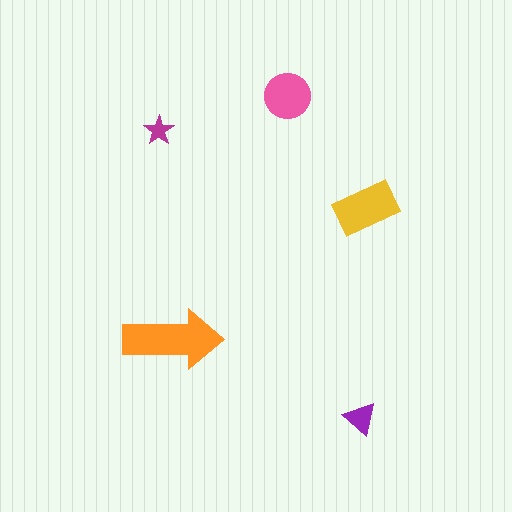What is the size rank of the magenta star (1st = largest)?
5th.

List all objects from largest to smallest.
The orange arrow, the yellow rectangle, the pink circle, the purple triangle, the magenta star.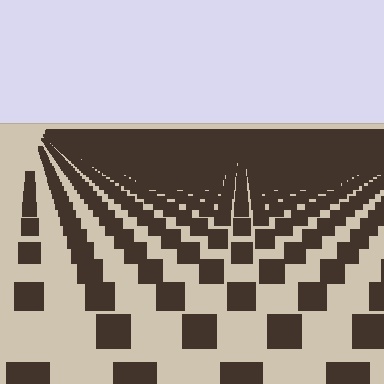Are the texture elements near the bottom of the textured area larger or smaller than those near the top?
Larger. Near the bottom, elements are closer to the viewer and appear at a bigger on-screen size.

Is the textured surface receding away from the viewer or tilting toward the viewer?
The surface is receding away from the viewer. Texture elements get smaller and denser toward the top.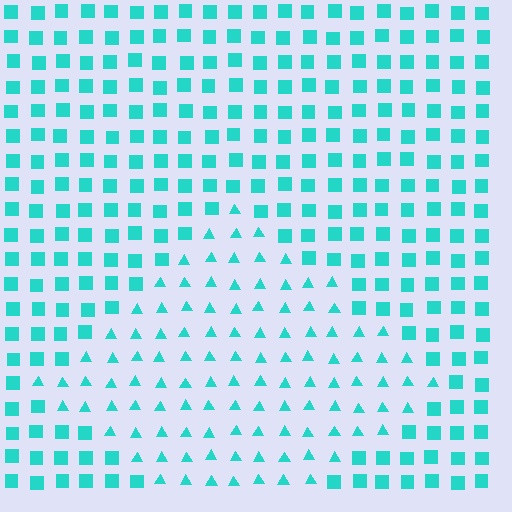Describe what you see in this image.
The image is filled with small cyan elements arranged in a uniform grid. A diamond-shaped region contains triangles, while the surrounding area contains squares. The boundary is defined purely by the change in element shape.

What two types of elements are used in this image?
The image uses triangles inside the diamond region and squares outside it.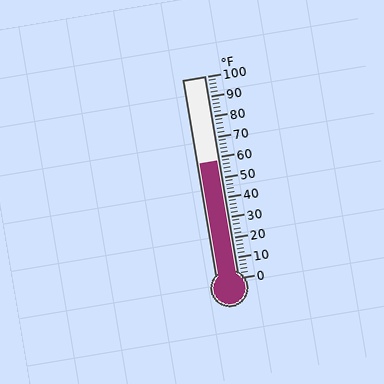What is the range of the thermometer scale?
The thermometer scale ranges from 0°F to 100°F.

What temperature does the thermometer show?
The thermometer shows approximately 58°F.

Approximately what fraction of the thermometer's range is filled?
The thermometer is filled to approximately 60% of its range.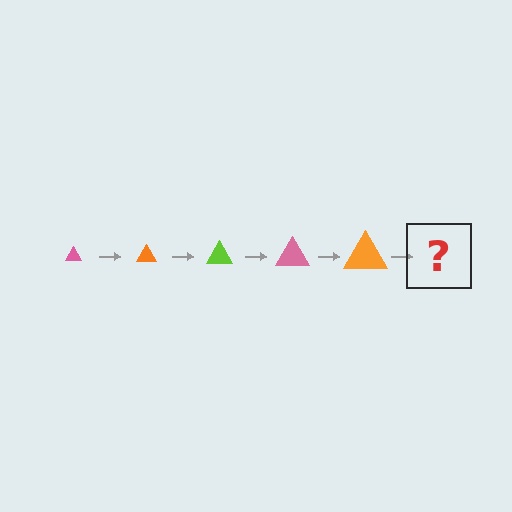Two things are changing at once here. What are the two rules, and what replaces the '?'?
The two rules are that the triangle grows larger each step and the color cycles through pink, orange, and lime. The '?' should be a lime triangle, larger than the previous one.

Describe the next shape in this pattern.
It should be a lime triangle, larger than the previous one.